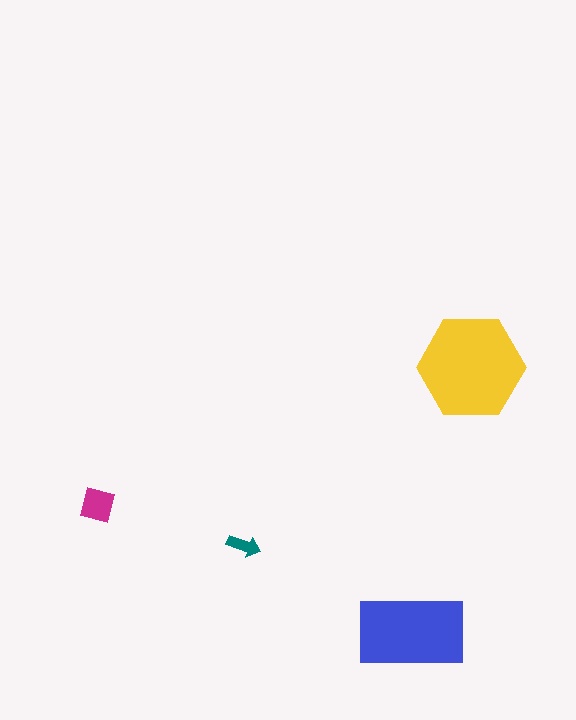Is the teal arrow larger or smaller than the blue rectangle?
Smaller.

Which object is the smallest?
The teal arrow.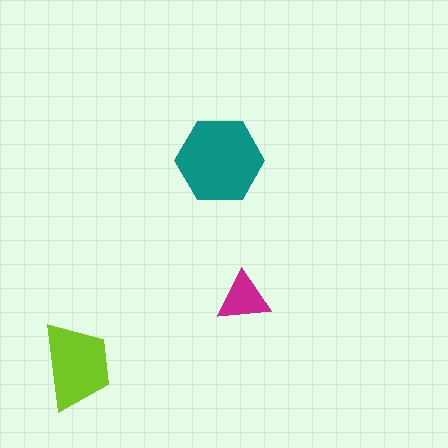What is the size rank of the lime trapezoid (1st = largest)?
2nd.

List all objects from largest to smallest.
The teal hexagon, the lime trapezoid, the magenta triangle.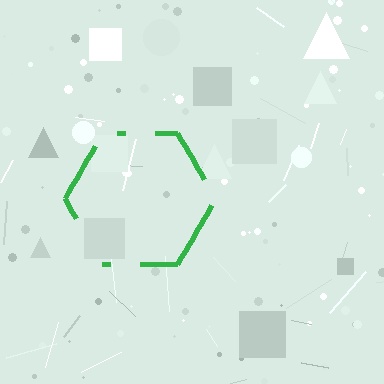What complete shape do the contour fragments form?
The contour fragments form a hexagon.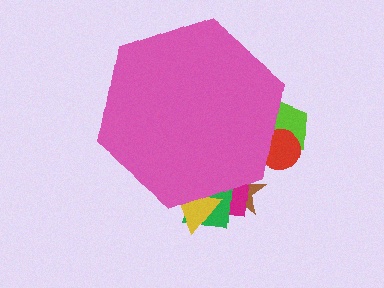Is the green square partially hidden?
Yes, the green square is partially hidden behind the pink hexagon.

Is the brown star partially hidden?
Yes, the brown star is partially hidden behind the pink hexagon.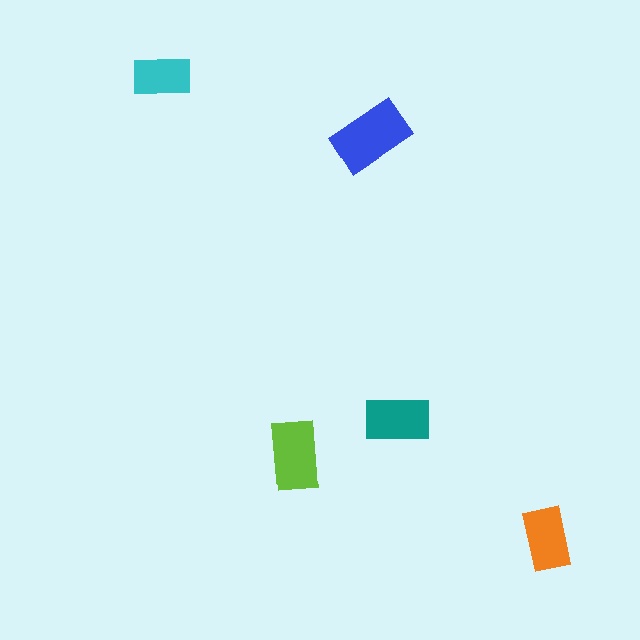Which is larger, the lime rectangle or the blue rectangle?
The blue one.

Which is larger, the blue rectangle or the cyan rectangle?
The blue one.